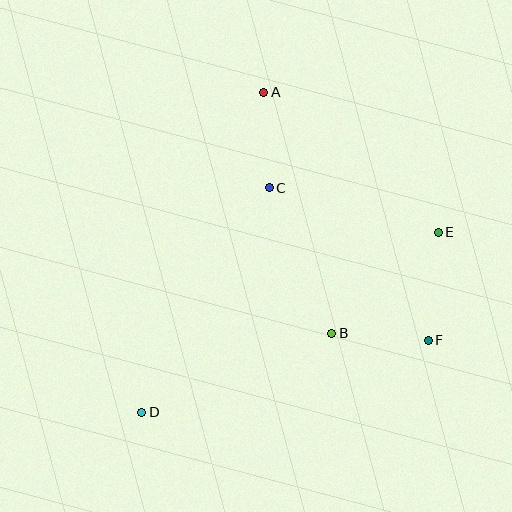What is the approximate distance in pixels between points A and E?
The distance between A and E is approximately 224 pixels.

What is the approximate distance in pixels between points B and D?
The distance between B and D is approximately 206 pixels.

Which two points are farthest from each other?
Points D and E are farthest from each other.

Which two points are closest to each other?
Points A and C are closest to each other.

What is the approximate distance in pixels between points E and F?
The distance between E and F is approximately 108 pixels.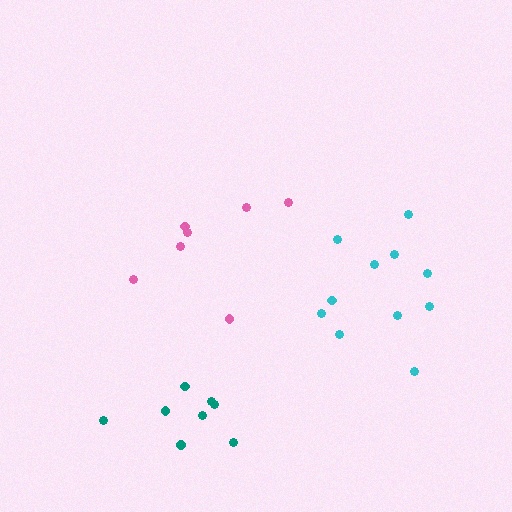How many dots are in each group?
Group 1: 11 dots, Group 2: 7 dots, Group 3: 8 dots (26 total).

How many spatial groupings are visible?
There are 3 spatial groupings.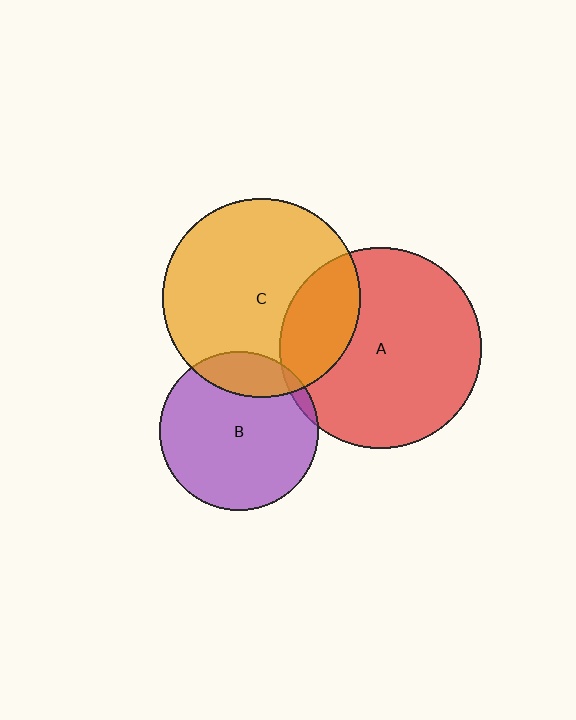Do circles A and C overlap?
Yes.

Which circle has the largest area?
Circle A (red).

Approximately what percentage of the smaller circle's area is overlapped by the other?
Approximately 25%.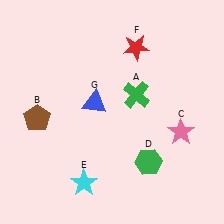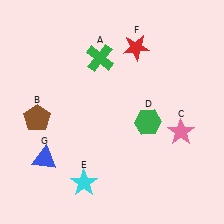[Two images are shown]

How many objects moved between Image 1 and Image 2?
3 objects moved between the two images.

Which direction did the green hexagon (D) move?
The green hexagon (D) moved up.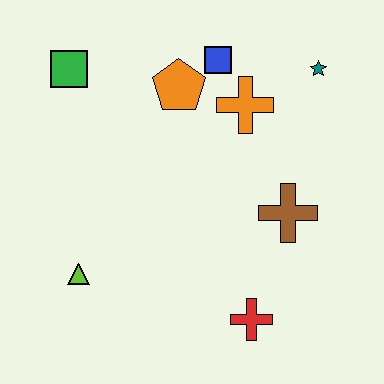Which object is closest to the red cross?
The brown cross is closest to the red cross.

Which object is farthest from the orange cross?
The lime triangle is farthest from the orange cross.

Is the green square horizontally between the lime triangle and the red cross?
No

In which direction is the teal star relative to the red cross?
The teal star is above the red cross.